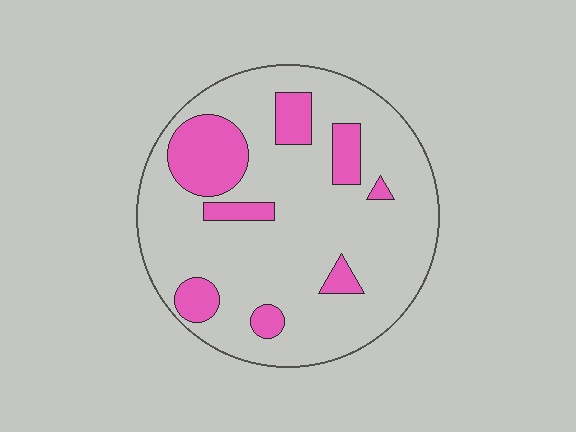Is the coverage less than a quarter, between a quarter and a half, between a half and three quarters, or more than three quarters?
Less than a quarter.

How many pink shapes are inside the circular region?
8.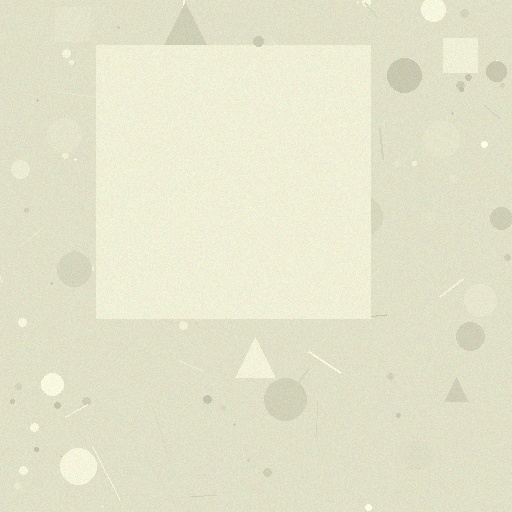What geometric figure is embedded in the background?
A square is embedded in the background.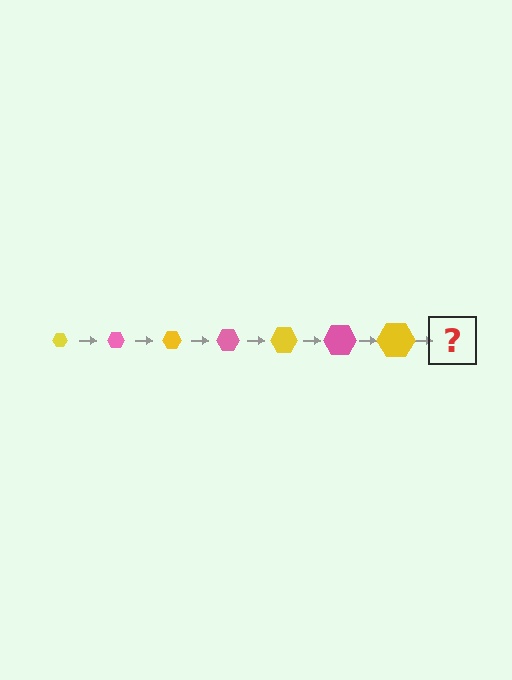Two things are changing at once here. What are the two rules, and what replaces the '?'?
The two rules are that the hexagon grows larger each step and the color cycles through yellow and pink. The '?' should be a pink hexagon, larger than the previous one.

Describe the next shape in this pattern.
It should be a pink hexagon, larger than the previous one.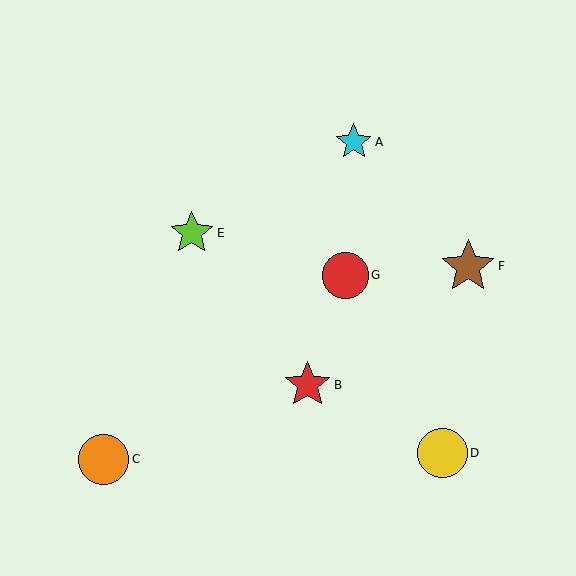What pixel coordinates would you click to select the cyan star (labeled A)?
Click at (354, 142) to select the cyan star A.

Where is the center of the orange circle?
The center of the orange circle is at (103, 459).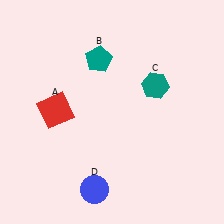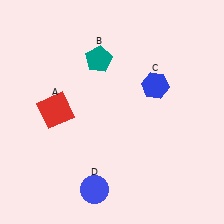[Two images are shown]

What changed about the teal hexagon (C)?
In Image 1, C is teal. In Image 2, it changed to blue.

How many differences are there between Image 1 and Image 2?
There is 1 difference between the two images.